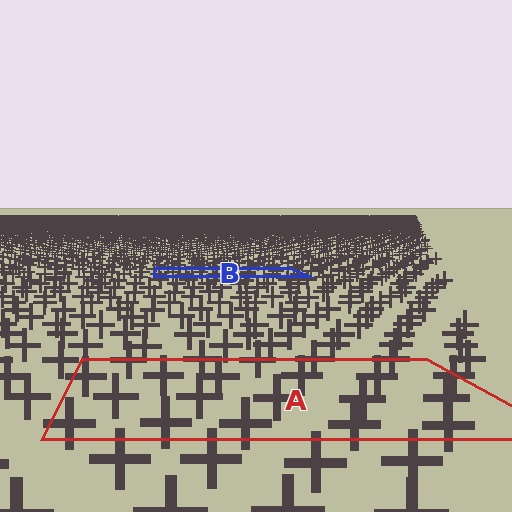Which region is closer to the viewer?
Region A is closer. The texture elements there are larger and more spread out.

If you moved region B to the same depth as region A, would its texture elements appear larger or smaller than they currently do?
They would appear larger. At a closer depth, the same texture elements are projected at a bigger on-screen size.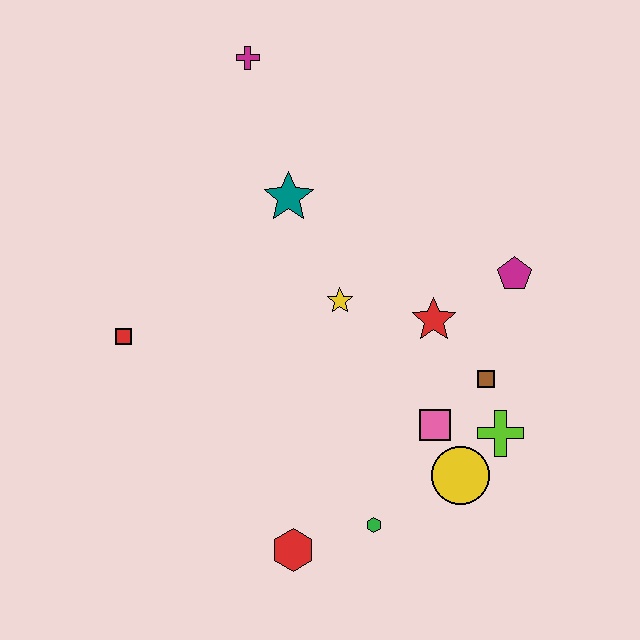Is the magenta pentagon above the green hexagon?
Yes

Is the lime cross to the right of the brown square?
Yes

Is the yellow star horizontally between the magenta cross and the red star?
Yes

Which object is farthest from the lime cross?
The magenta cross is farthest from the lime cross.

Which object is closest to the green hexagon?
The red hexagon is closest to the green hexagon.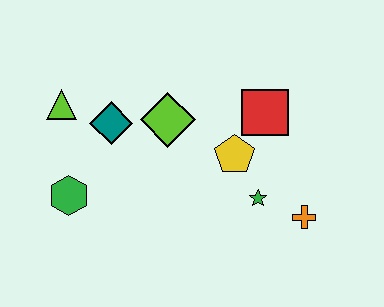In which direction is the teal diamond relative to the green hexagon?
The teal diamond is above the green hexagon.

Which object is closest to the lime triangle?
The teal diamond is closest to the lime triangle.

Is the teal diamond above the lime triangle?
No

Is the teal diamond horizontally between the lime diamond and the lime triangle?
Yes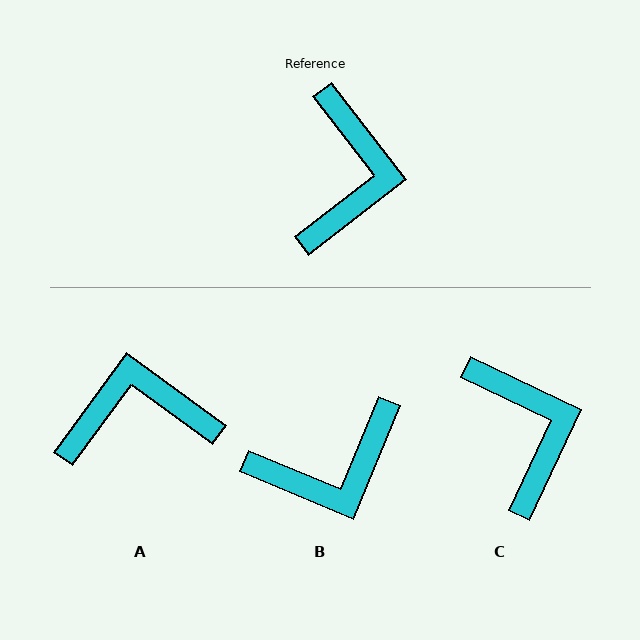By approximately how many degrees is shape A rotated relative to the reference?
Approximately 106 degrees counter-clockwise.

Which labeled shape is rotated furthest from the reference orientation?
A, about 106 degrees away.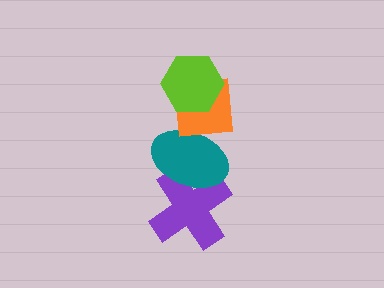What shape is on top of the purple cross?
The teal ellipse is on top of the purple cross.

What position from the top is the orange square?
The orange square is 2nd from the top.